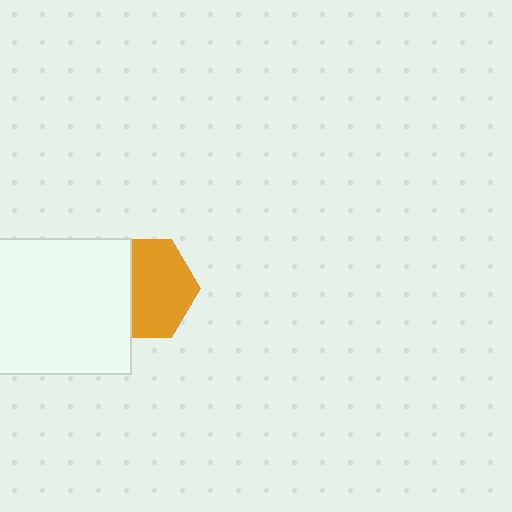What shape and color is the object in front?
The object in front is a white rectangle.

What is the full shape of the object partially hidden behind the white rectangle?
The partially hidden object is an orange hexagon.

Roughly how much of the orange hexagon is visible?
About half of it is visible (roughly 64%).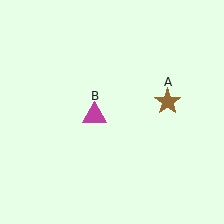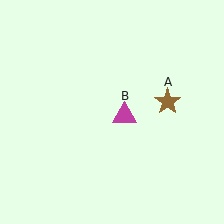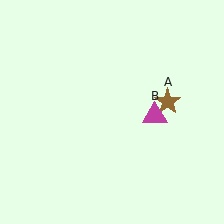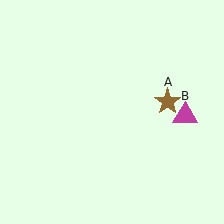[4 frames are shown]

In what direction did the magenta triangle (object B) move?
The magenta triangle (object B) moved right.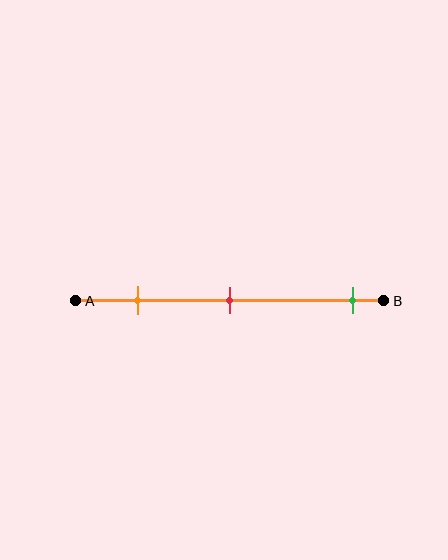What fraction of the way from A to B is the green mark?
The green mark is approximately 90% (0.9) of the way from A to B.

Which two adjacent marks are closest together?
The orange and red marks are the closest adjacent pair.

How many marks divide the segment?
There are 3 marks dividing the segment.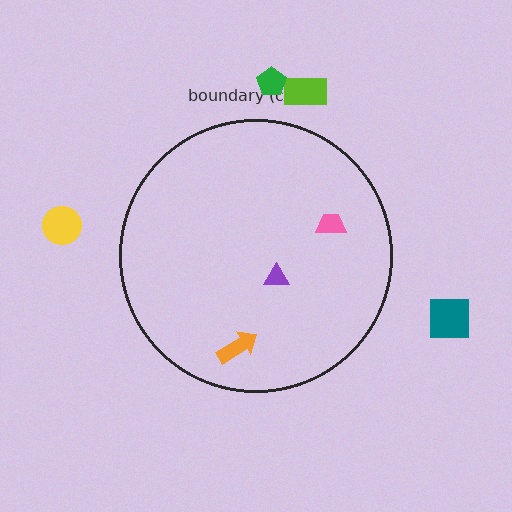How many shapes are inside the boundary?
3 inside, 4 outside.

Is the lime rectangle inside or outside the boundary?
Outside.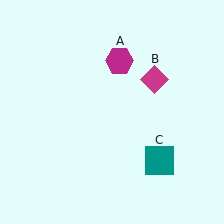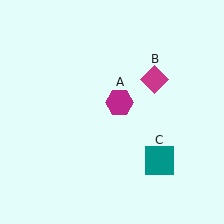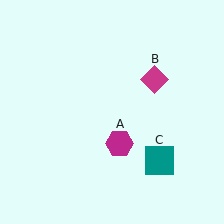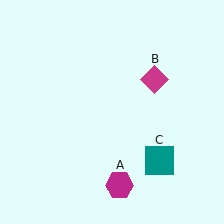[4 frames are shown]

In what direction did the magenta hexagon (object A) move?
The magenta hexagon (object A) moved down.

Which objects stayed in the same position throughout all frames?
Magenta diamond (object B) and teal square (object C) remained stationary.